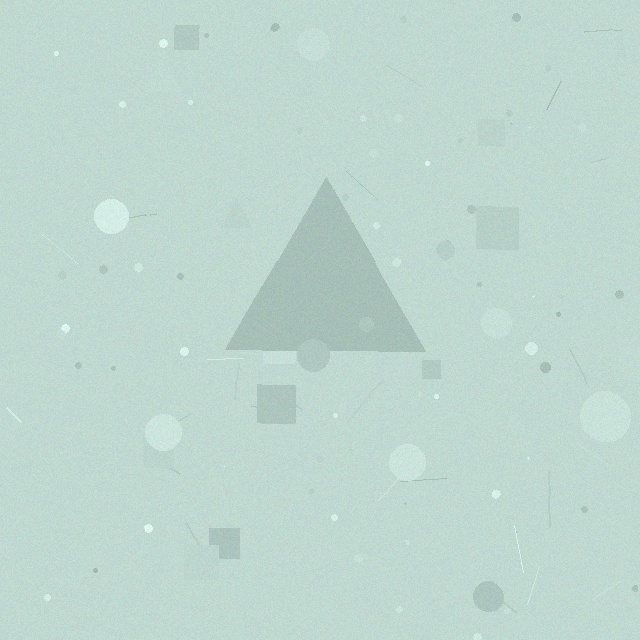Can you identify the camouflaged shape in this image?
The camouflaged shape is a triangle.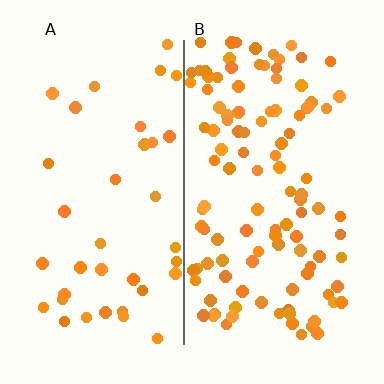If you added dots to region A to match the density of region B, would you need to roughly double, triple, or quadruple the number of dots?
Approximately triple.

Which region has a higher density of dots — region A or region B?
B (the right).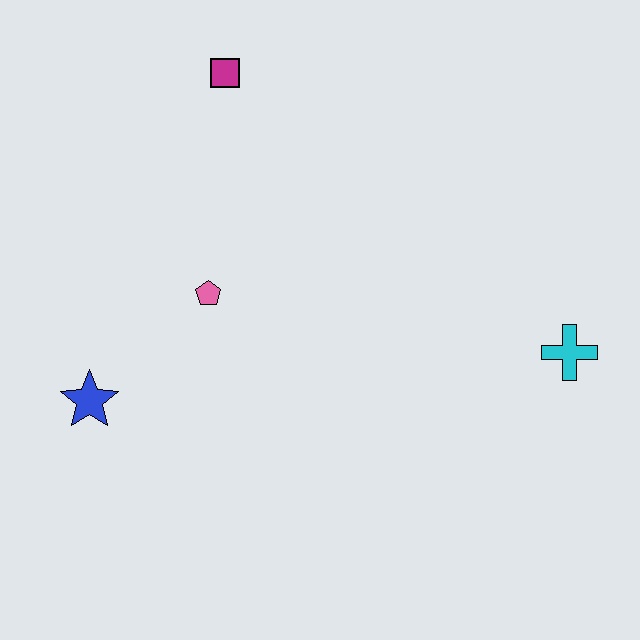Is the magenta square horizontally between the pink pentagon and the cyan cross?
Yes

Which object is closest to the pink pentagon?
The blue star is closest to the pink pentagon.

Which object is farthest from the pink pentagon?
The cyan cross is farthest from the pink pentagon.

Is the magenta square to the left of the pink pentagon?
No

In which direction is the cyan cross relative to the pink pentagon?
The cyan cross is to the right of the pink pentagon.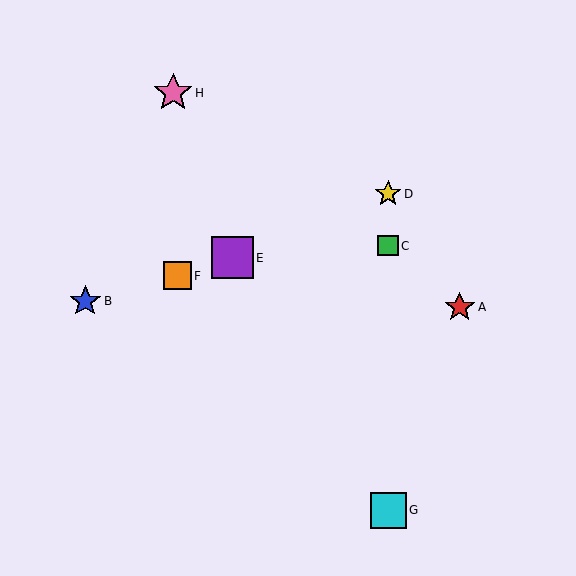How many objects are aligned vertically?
3 objects (C, D, G) are aligned vertically.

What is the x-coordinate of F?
Object F is at x≈177.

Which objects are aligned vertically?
Objects C, D, G are aligned vertically.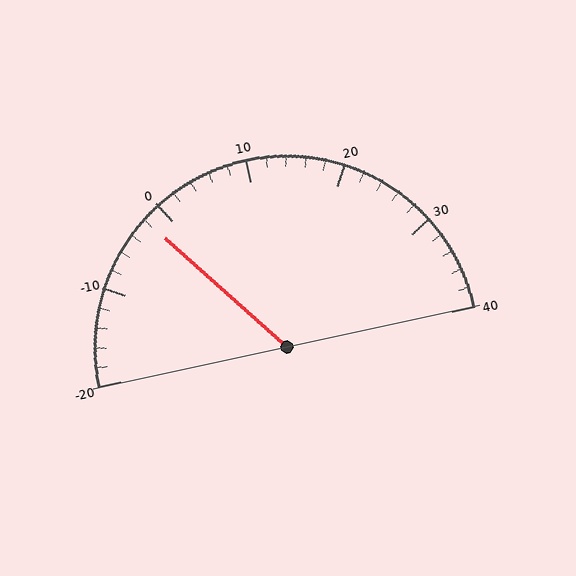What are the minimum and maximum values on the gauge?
The gauge ranges from -20 to 40.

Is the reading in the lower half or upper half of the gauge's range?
The reading is in the lower half of the range (-20 to 40).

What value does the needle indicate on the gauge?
The needle indicates approximately -2.